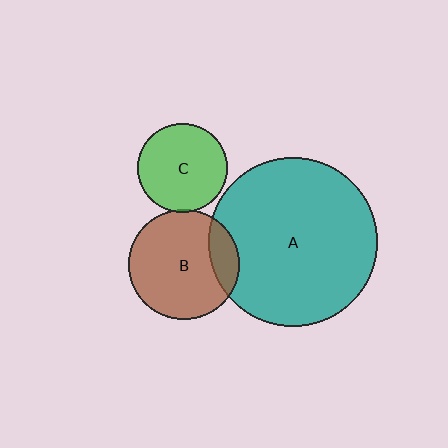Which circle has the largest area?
Circle A (teal).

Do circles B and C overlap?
Yes.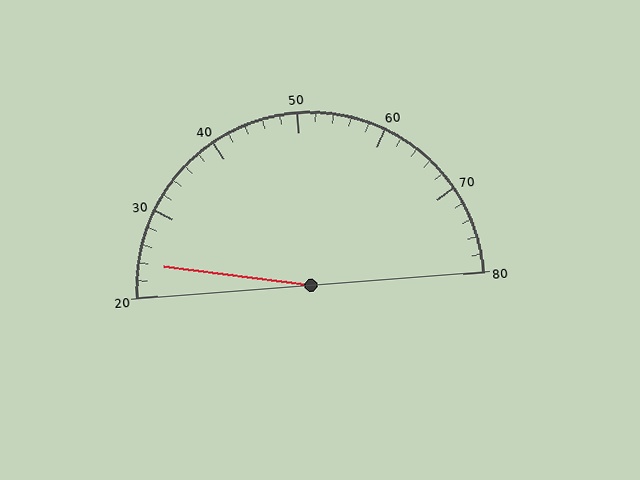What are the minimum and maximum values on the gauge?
The gauge ranges from 20 to 80.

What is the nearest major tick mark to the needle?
The nearest major tick mark is 20.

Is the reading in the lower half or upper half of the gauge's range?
The reading is in the lower half of the range (20 to 80).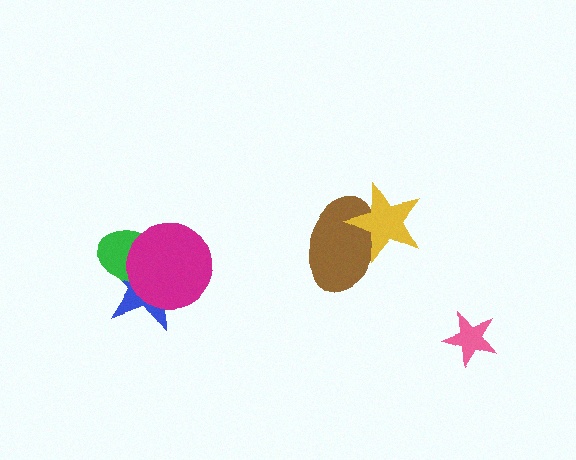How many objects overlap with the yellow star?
1 object overlaps with the yellow star.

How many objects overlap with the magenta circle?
2 objects overlap with the magenta circle.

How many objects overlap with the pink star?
0 objects overlap with the pink star.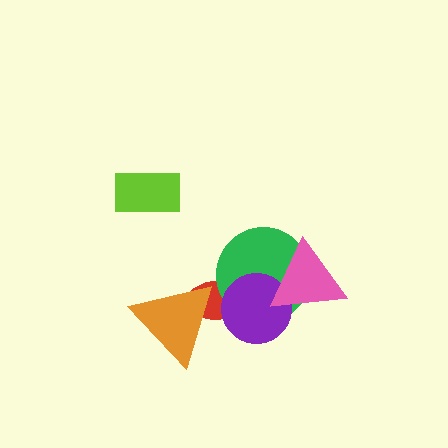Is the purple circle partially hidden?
Yes, it is partially covered by another shape.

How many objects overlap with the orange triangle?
1 object overlaps with the orange triangle.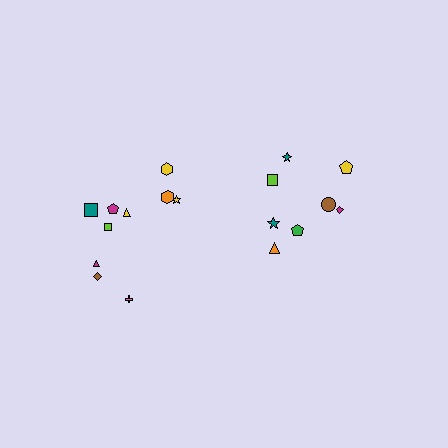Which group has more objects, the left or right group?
The left group.